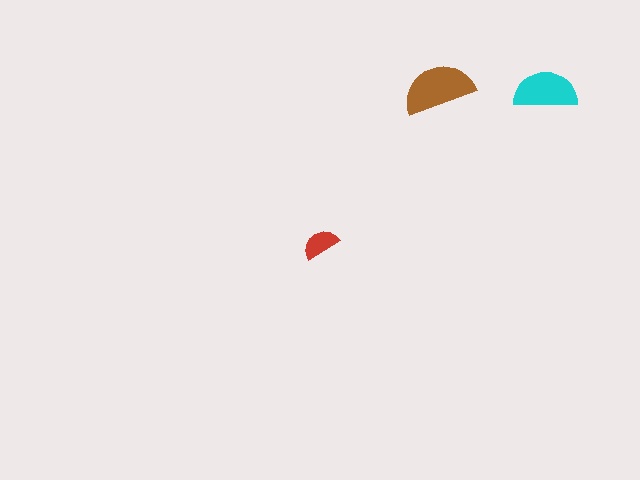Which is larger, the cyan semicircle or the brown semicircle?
The brown one.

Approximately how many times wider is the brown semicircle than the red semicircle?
About 2 times wider.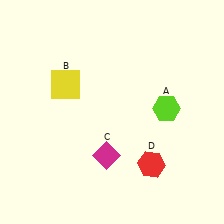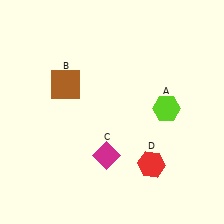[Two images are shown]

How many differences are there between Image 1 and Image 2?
There is 1 difference between the two images.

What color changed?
The square (B) changed from yellow in Image 1 to brown in Image 2.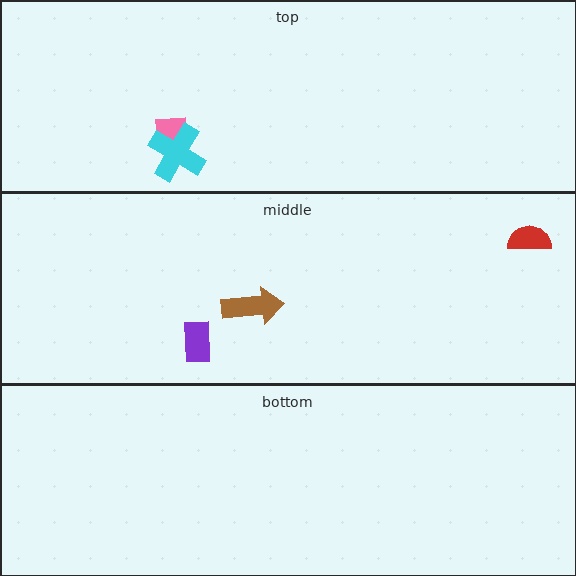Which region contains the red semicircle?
The middle region.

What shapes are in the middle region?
The red semicircle, the brown arrow, the purple rectangle.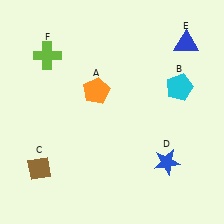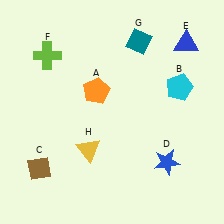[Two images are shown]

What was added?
A teal diamond (G), a yellow triangle (H) were added in Image 2.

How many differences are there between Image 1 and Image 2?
There are 2 differences between the two images.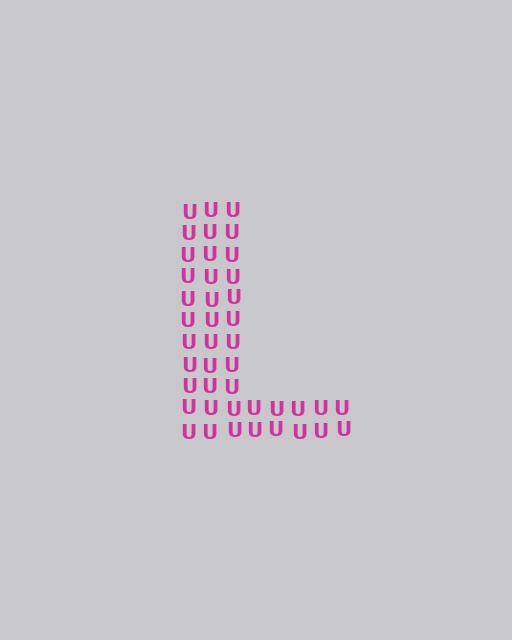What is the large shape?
The large shape is the letter L.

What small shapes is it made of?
It is made of small letter U's.